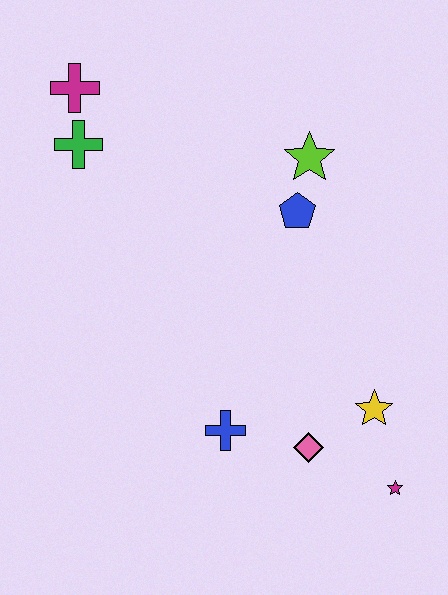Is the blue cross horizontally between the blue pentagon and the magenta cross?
Yes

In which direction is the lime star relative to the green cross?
The lime star is to the right of the green cross.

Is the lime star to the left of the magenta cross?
No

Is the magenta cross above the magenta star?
Yes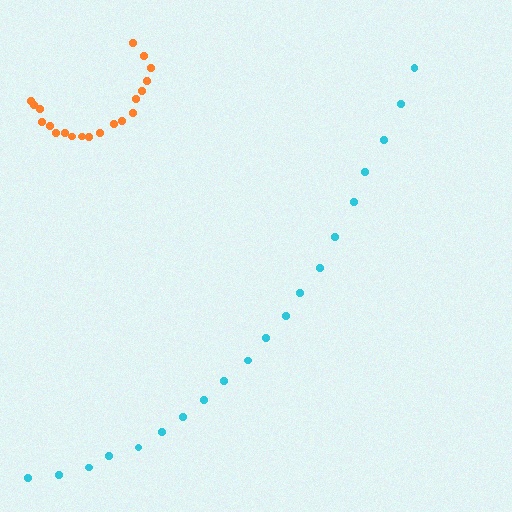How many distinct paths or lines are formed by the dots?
There are 2 distinct paths.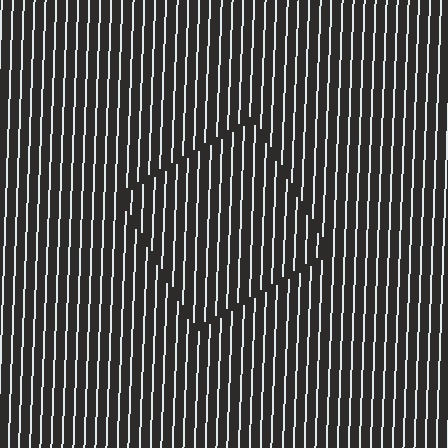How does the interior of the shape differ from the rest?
The interior of the shape contains the same grating, shifted by half a period — the contour is defined by the phase discontinuity where line-ends from the inner and outer gratings abut.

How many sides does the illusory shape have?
4 sides — the line-ends trace a square.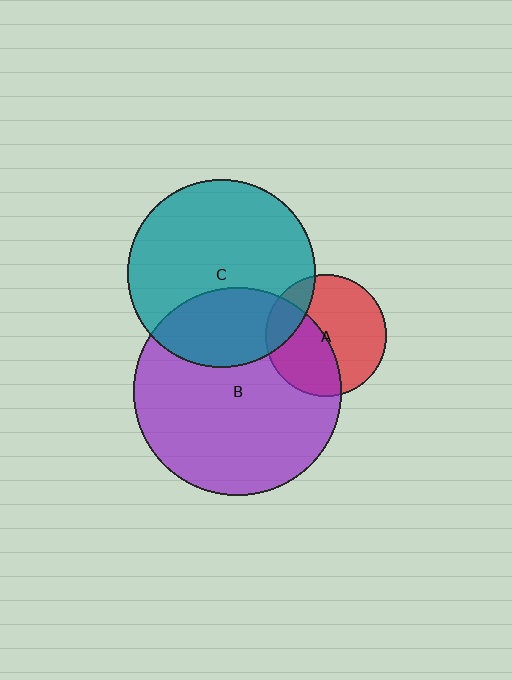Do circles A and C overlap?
Yes.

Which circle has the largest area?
Circle B (purple).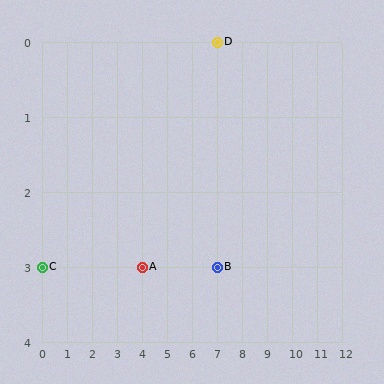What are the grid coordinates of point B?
Point B is at grid coordinates (7, 3).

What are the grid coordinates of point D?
Point D is at grid coordinates (7, 0).